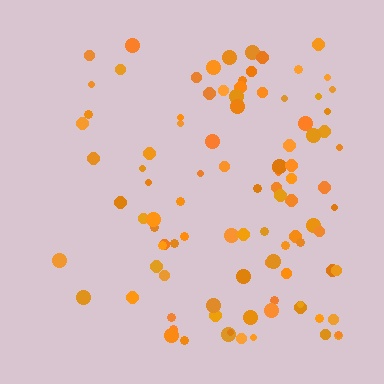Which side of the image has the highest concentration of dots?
The right.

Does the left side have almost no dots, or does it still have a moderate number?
Still a moderate number, just noticeably fewer than the right.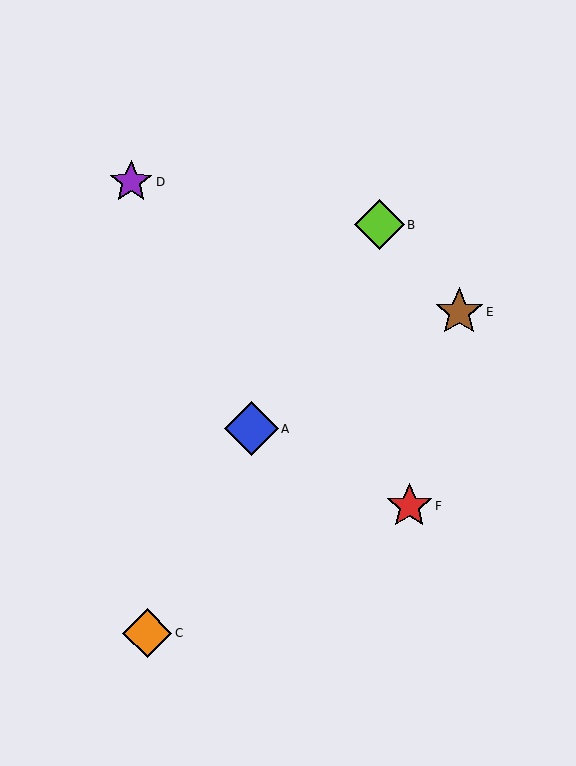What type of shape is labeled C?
Shape C is an orange diamond.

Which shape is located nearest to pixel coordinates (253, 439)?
The blue diamond (labeled A) at (252, 429) is nearest to that location.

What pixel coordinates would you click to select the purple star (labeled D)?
Click at (131, 182) to select the purple star D.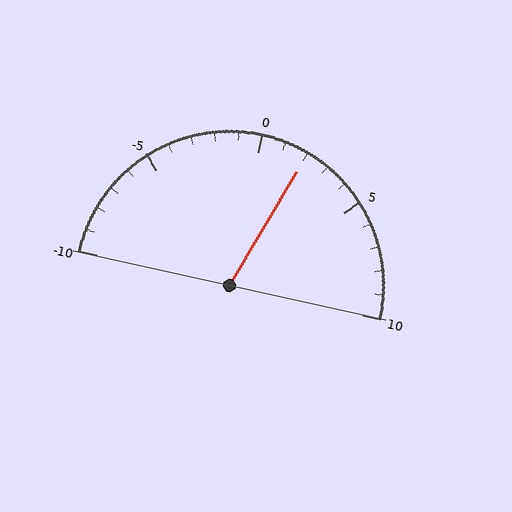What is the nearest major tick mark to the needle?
The nearest major tick mark is 0.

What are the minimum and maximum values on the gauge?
The gauge ranges from -10 to 10.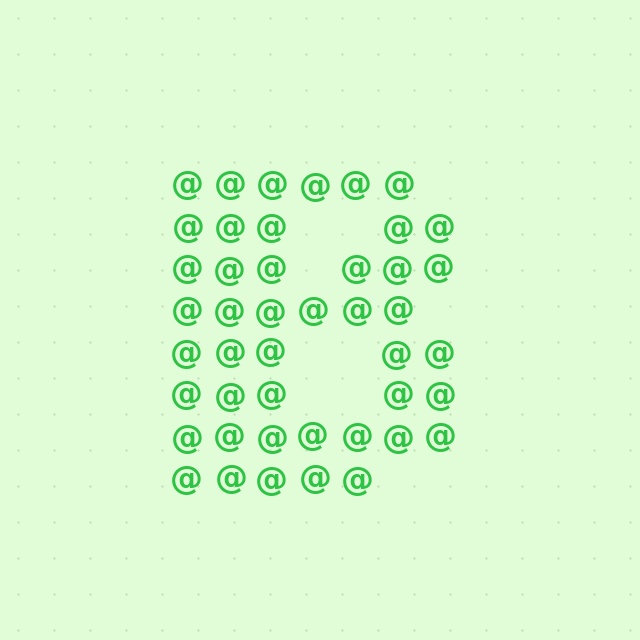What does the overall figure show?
The overall figure shows the letter B.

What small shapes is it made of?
It is made of small at signs.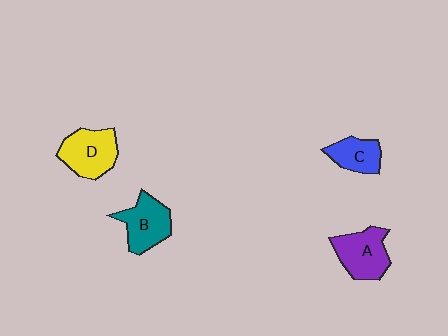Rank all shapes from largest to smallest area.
From largest to smallest: D (yellow), A (purple), B (teal), C (blue).